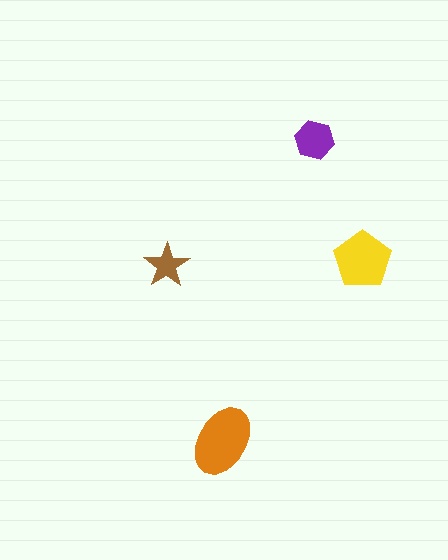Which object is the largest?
The orange ellipse.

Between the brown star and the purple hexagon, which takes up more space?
The purple hexagon.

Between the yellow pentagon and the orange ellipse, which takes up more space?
The orange ellipse.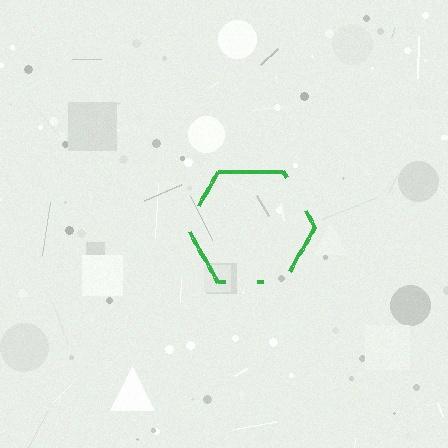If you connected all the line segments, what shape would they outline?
They would outline a hexagon.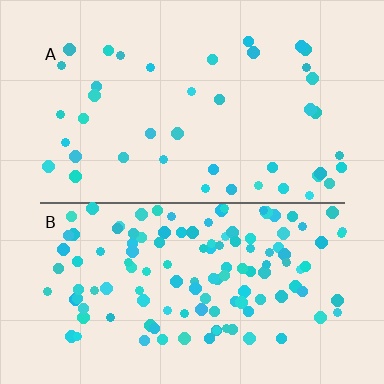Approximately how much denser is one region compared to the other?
Approximately 3.0× — region B over region A.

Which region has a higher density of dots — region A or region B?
B (the bottom).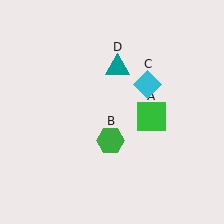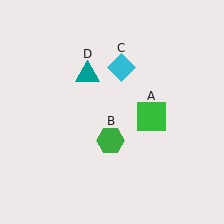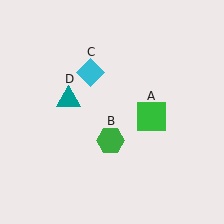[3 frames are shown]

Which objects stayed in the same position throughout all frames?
Green square (object A) and green hexagon (object B) remained stationary.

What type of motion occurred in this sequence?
The cyan diamond (object C), teal triangle (object D) rotated counterclockwise around the center of the scene.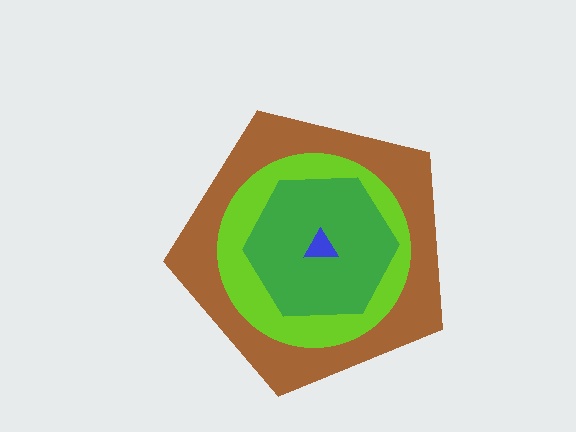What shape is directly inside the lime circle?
The green hexagon.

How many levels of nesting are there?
4.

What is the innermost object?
The blue triangle.